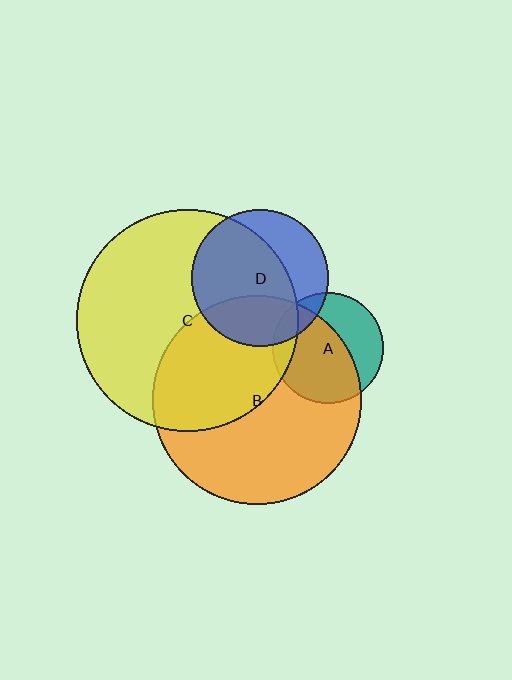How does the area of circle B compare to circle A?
Approximately 3.5 times.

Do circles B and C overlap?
Yes.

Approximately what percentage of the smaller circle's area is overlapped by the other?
Approximately 40%.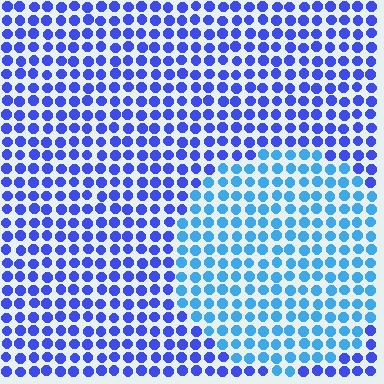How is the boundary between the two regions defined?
The boundary is defined purely by a slight shift in hue (about 34 degrees). Spacing, size, and orientation are identical on both sides.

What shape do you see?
I see a circle.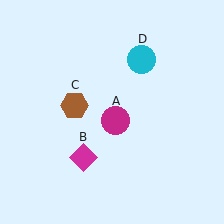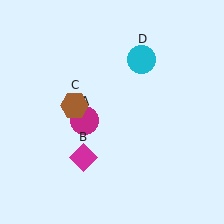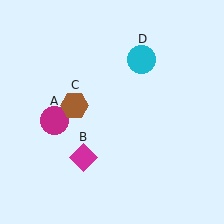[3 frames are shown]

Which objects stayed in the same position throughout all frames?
Magenta diamond (object B) and brown hexagon (object C) and cyan circle (object D) remained stationary.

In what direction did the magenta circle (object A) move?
The magenta circle (object A) moved left.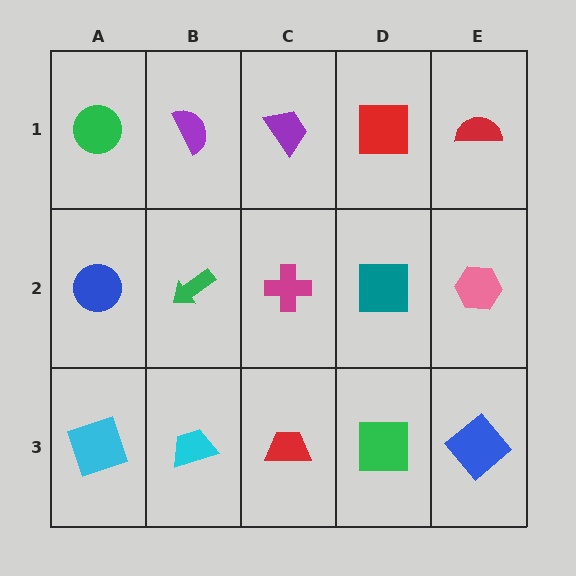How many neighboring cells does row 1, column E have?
2.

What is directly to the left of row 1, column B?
A green circle.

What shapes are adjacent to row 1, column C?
A magenta cross (row 2, column C), a purple semicircle (row 1, column B), a red square (row 1, column D).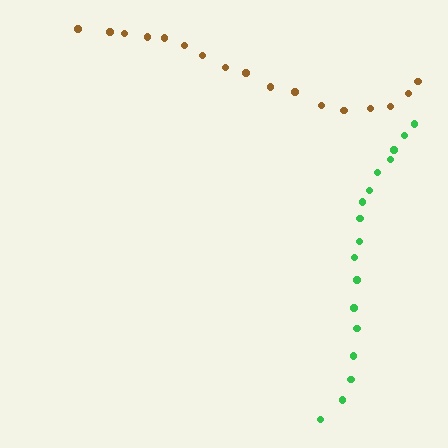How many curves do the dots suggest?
There are 2 distinct paths.